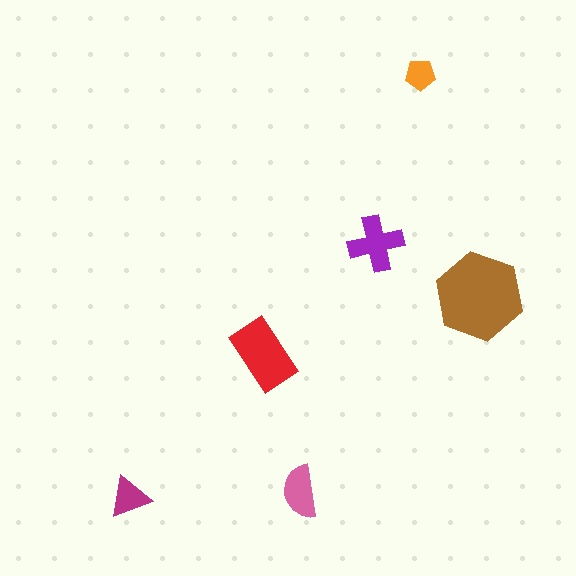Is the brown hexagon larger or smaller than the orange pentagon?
Larger.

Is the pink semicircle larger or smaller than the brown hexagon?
Smaller.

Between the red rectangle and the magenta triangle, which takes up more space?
The red rectangle.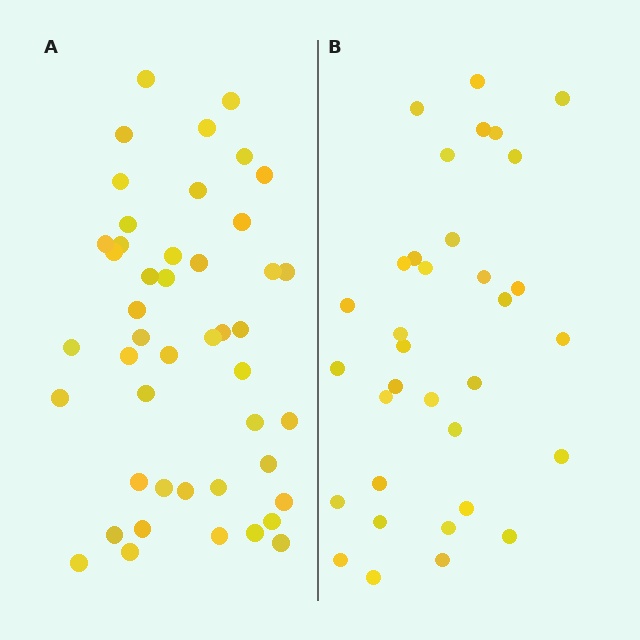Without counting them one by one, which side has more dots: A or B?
Region A (the left region) has more dots.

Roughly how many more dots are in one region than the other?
Region A has roughly 12 or so more dots than region B.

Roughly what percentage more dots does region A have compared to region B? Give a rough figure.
About 35% more.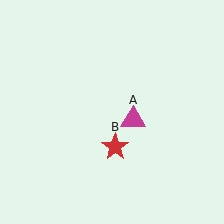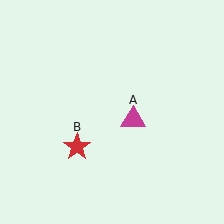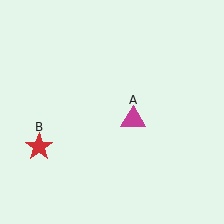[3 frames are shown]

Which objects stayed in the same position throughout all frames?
Magenta triangle (object A) remained stationary.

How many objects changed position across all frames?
1 object changed position: red star (object B).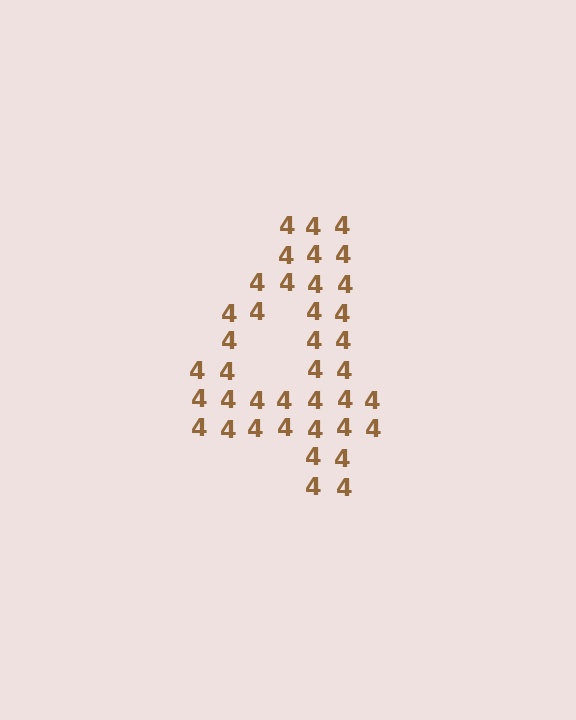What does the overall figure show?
The overall figure shows the digit 4.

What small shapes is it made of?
It is made of small digit 4's.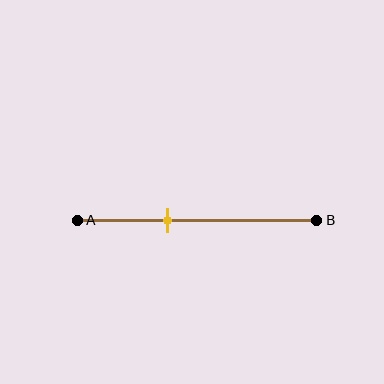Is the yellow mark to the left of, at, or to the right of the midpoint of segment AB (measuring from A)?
The yellow mark is to the left of the midpoint of segment AB.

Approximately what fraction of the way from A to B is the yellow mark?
The yellow mark is approximately 40% of the way from A to B.